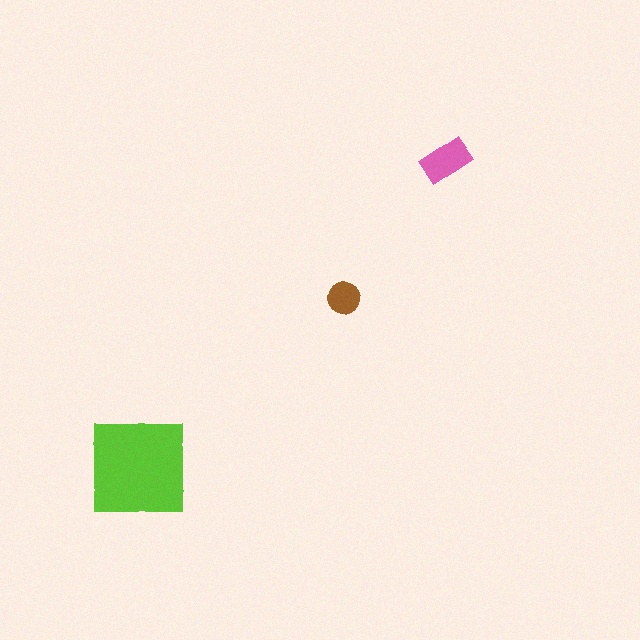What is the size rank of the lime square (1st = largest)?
1st.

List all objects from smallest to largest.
The brown circle, the pink rectangle, the lime square.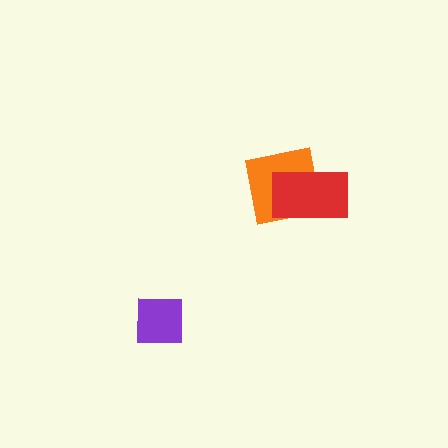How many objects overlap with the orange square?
1 object overlaps with the orange square.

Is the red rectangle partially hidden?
No, no other shape covers it.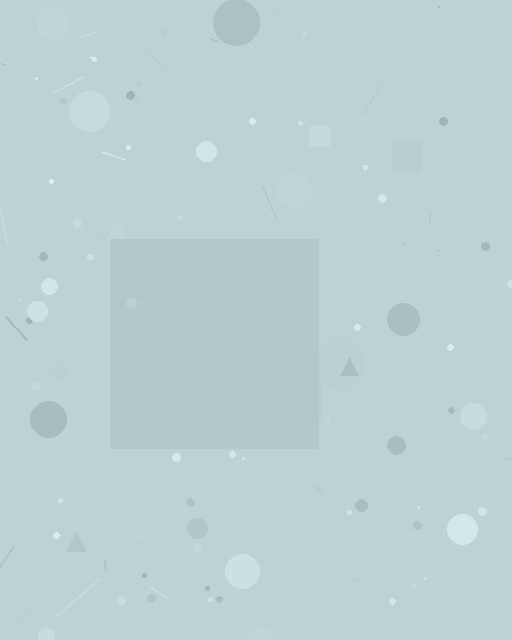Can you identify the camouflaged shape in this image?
The camouflaged shape is a square.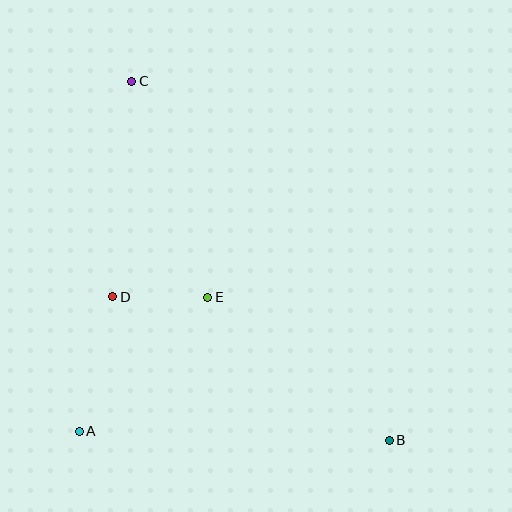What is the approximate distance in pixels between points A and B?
The distance between A and B is approximately 310 pixels.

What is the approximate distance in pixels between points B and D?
The distance between B and D is approximately 312 pixels.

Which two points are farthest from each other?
Points B and C are farthest from each other.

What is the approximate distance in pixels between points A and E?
The distance between A and E is approximately 185 pixels.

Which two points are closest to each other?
Points D and E are closest to each other.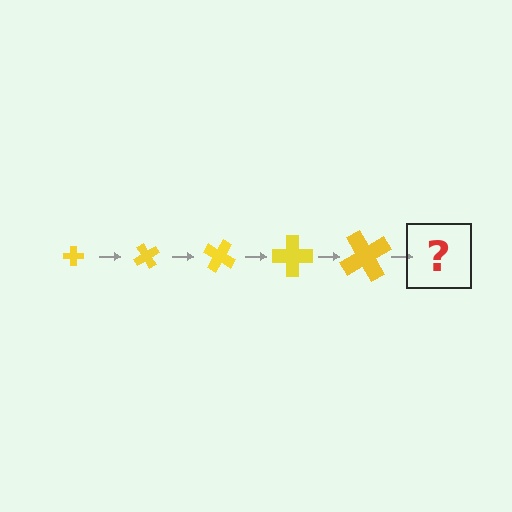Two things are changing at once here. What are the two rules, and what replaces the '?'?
The two rules are that the cross grows larger each step and it rotates 60 degrees each step. The '?' should be a cross, larger than the previous one and rotated 300 degrees from the start.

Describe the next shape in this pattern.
It should be a cross, larger than the previous one and rotated 300 degrees from the start.